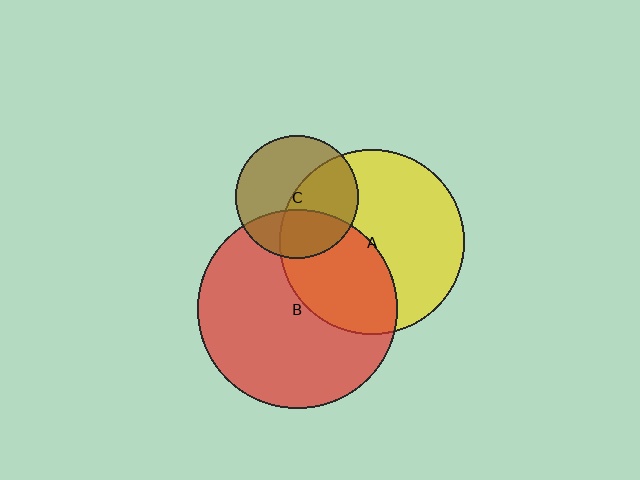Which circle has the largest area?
Circle B (red).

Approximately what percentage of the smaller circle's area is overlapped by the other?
Approximately 45%.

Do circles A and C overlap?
Yes.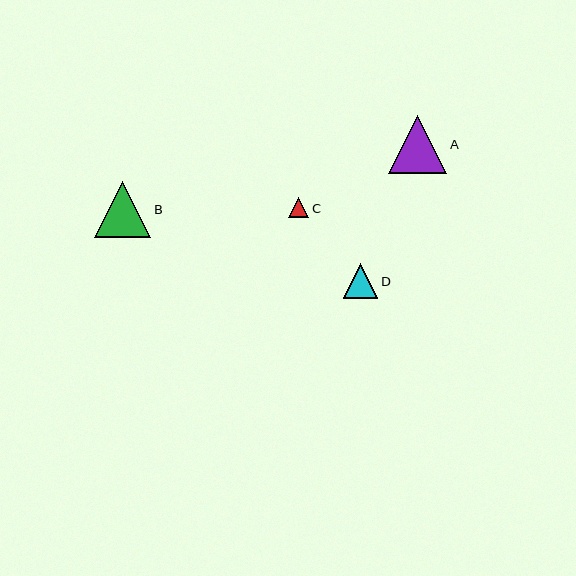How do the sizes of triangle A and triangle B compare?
Triangle A and triangle B are approximately the same size.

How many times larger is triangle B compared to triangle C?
Triangle B is approximately 2.8 times the size of triangle C.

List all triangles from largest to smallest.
From largest to smallest: A, B, D, C.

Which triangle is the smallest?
Triangle C is the smallest with a size of approximately 20 pixels.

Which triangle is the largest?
Triangle A is the largest with a size of approximately 58 pixels.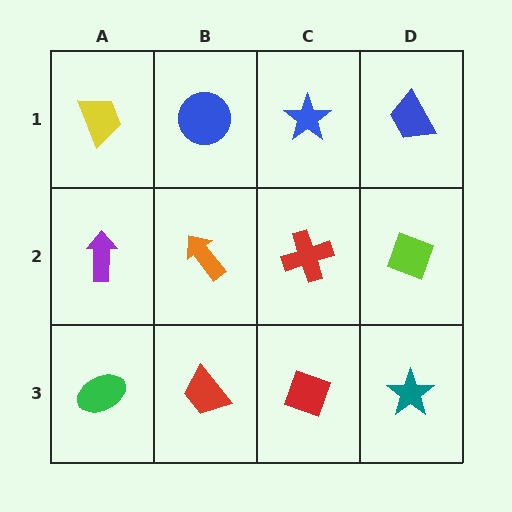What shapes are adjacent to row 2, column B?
A blue circle (row 1, column B), a red trapezoid (row 3, column B), a purple arrow (row 2, column A), a red cross (row 2, column C).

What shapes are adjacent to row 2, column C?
A blue star (row 1, column C), a red diamond (row 3, column C), an orange arrow (row 2, column B), a lime diamond (row 2, column D).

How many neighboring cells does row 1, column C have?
3.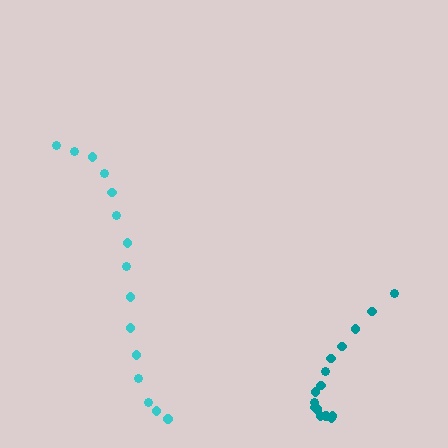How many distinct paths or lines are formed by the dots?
There are 2 distinct paths.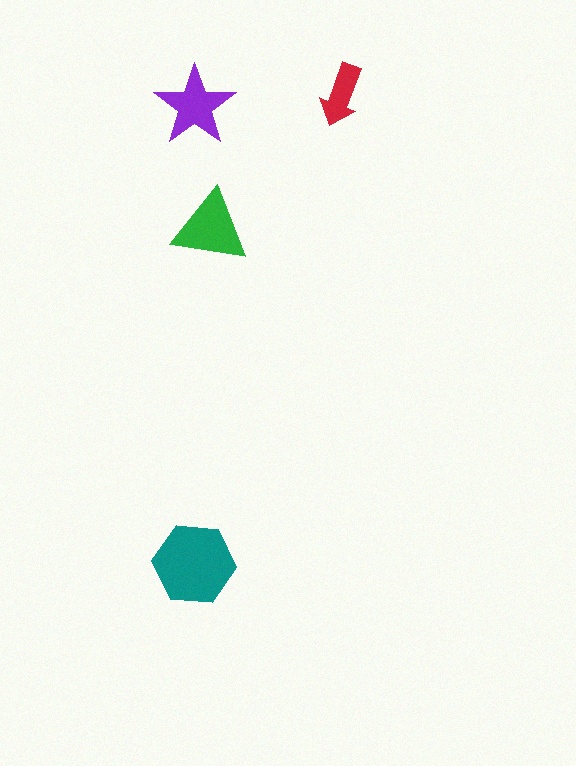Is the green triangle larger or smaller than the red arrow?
Larger.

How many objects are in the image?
There are 4 objects in the image.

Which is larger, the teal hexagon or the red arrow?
The teal hexagon.